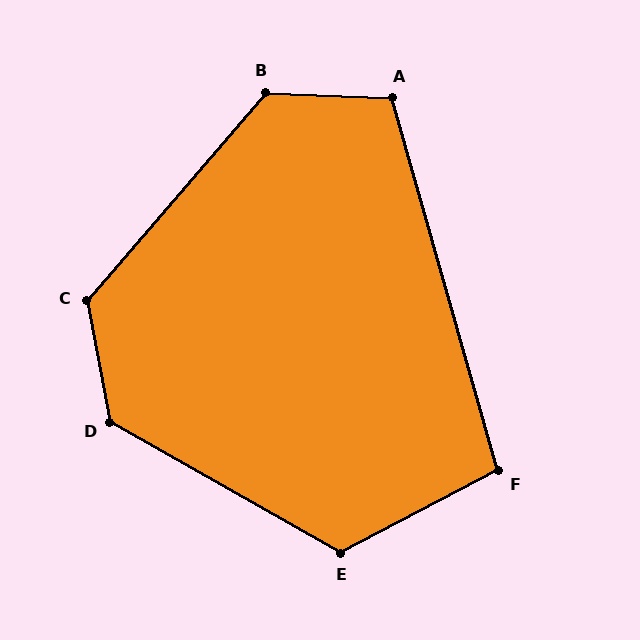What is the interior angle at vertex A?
Approximately 108 degrees (obtuse).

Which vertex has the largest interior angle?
D, at approximately 130 degrees.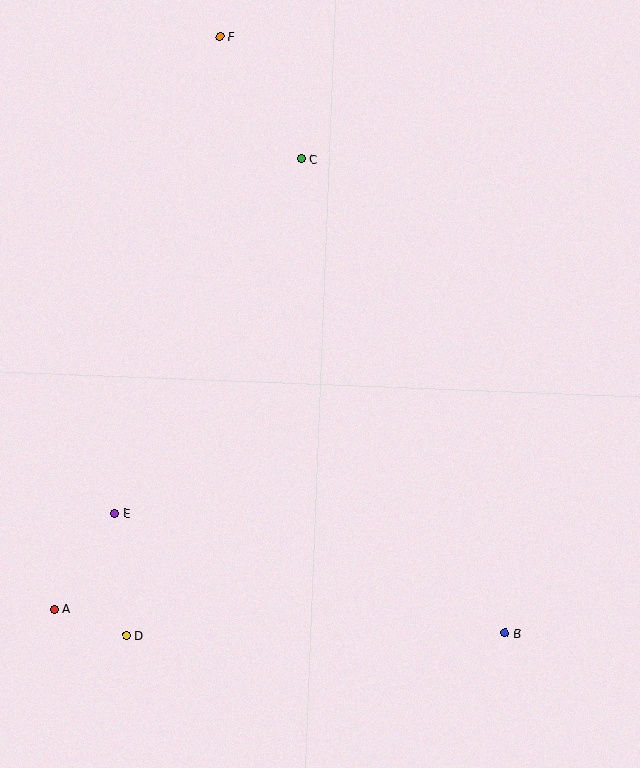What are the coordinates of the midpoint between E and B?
The midpoint between E and B is at (310, 573).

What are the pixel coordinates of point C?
Point C is at (301, 159).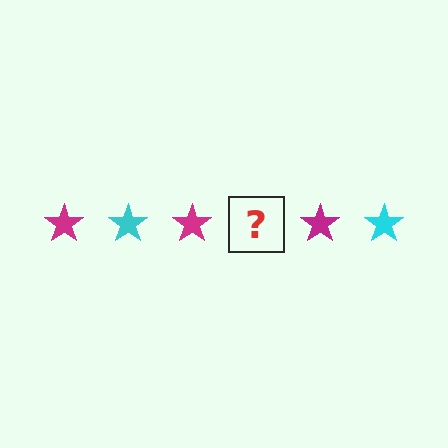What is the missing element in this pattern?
The missing element is a cyan star.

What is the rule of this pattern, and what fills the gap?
The rule is that the pattern cycles through magenta, cyan stars. The gap should be filled with a cyan star.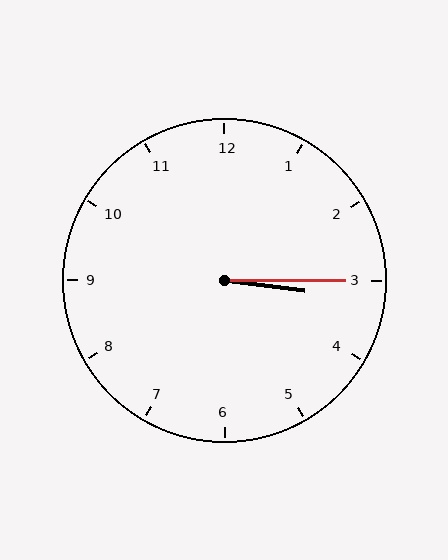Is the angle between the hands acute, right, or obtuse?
It is acute.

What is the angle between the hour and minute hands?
Approximately 8 degrees.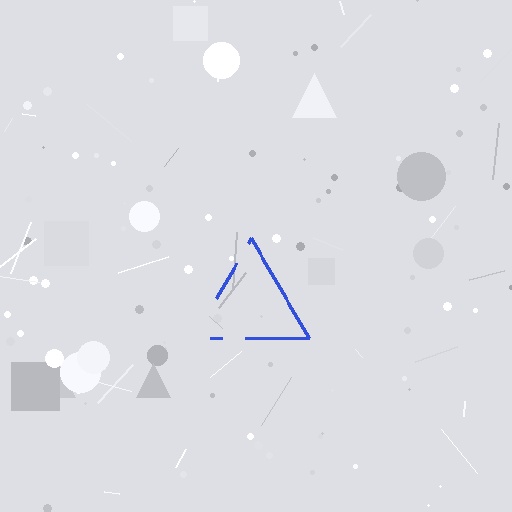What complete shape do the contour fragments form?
The contour fragments form a triangle.